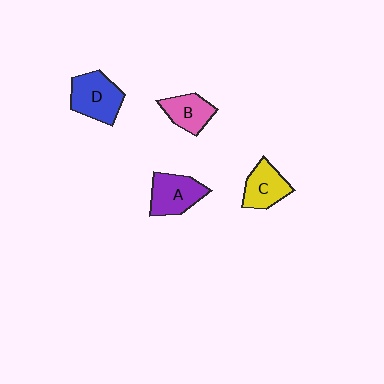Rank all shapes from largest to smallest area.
From largest to smallest: D (blue), A (purple), C (yellow), B (pink).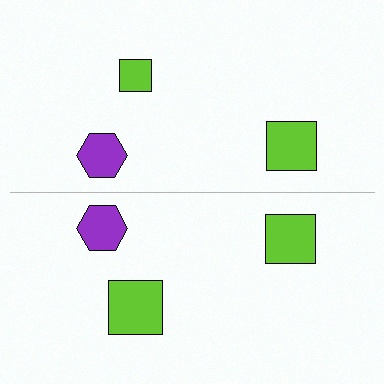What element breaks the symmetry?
The lime square on the bottom side has a different size than its mirror counterpart.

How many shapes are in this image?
There are 6 shapes in this image.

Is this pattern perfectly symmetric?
No, the pattern is not perfectly symmetric. The lime square on the bottom side has a different size than its mirror counterpart.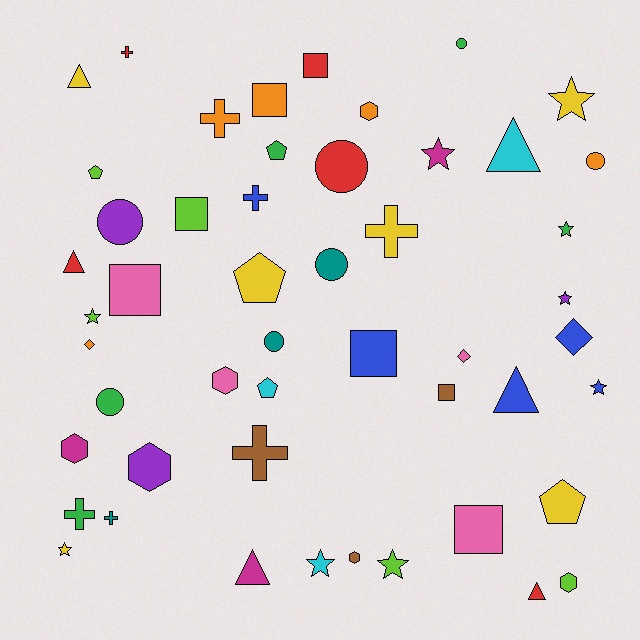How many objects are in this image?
There are 50 objects.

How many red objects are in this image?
There are 5 red objects.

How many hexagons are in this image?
There are 6 hexagons.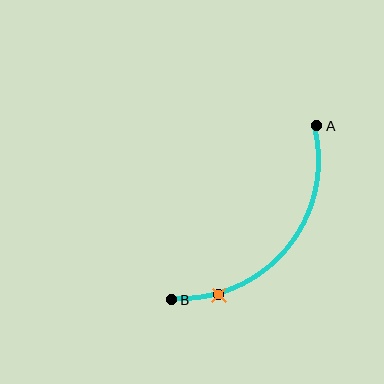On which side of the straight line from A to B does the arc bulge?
The arc bulges below and to the right of the straight line connecting A and B.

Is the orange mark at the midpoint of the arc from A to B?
No. The orange mark lies on the arc but is closer to endpoint B. The arc midpoint would be at the point on the curve equidistant along the arc from both A and B.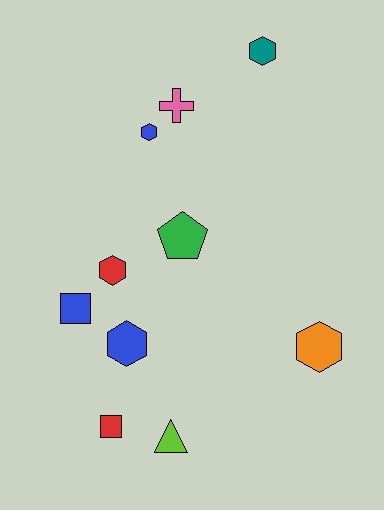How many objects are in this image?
There are 10 objects.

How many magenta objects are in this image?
There are no magenta objects.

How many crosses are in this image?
There is 1 cross.